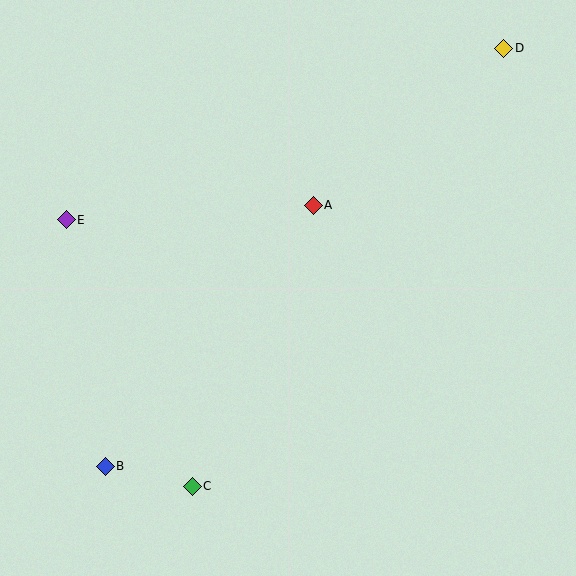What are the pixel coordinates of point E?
Point E is at (66, 220).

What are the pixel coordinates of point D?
Point D is at (504, 48).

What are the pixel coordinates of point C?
Point C is at (192, 486).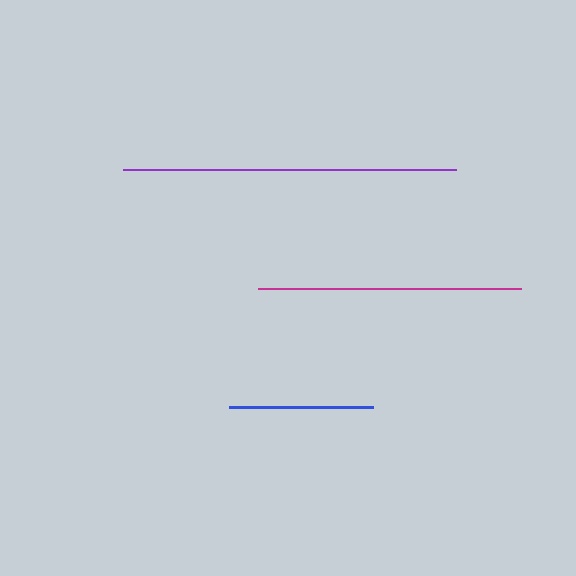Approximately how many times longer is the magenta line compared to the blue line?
The magenta line is approximately 1.8 times the length of the blue line.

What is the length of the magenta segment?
The magenta segment is approximately 263 pixels long.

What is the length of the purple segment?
The purple segment is approximately 334 pixels long.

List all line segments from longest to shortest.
From longest to shortest: purple, magenta, blue.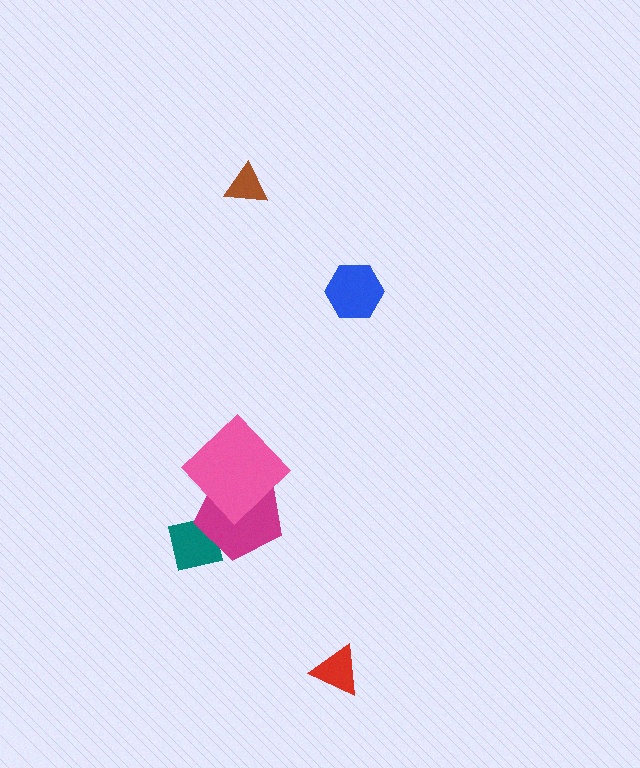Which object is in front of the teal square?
The magenta pentagon is in front of the teal square.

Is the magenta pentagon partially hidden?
Yes, it is partially covered by another shape.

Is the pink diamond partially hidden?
No, no other shape covers it.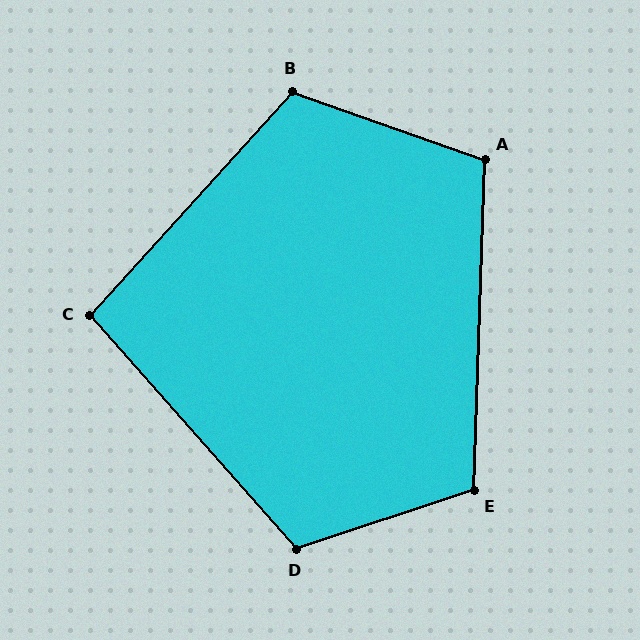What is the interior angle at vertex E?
Approximately 110 degrees (obtuse).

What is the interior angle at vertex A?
Approximately 108 degrees (obtuse).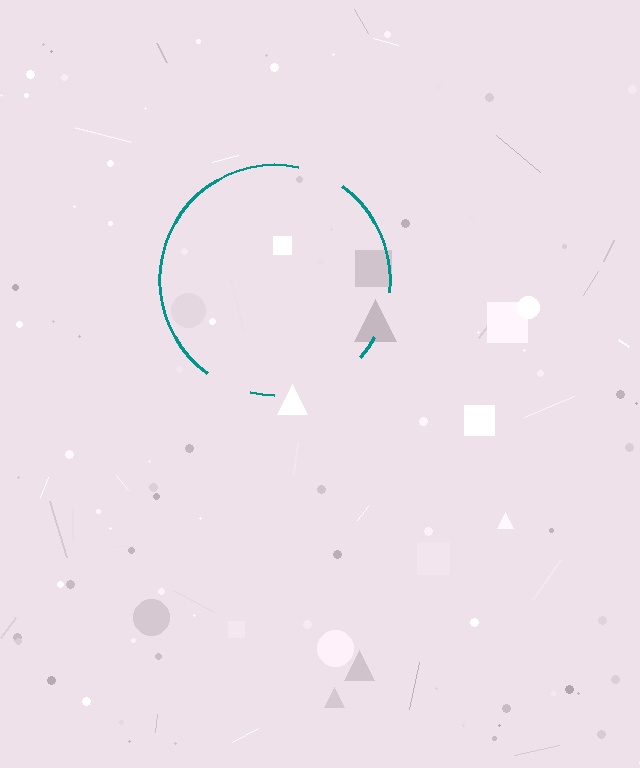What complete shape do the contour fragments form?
The contour fragments form a circle.